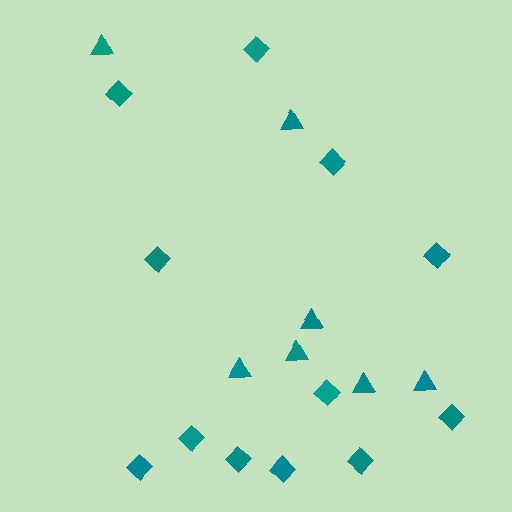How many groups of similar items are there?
There are 2 groups: one group of diamonds (12) and one group of triangles (7).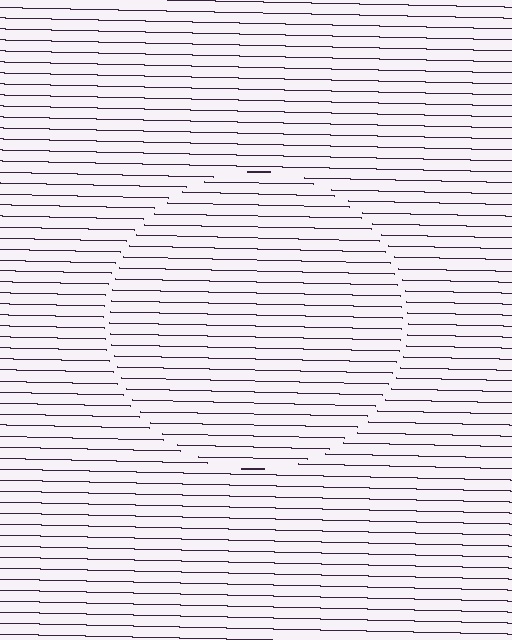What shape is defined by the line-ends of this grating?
An illusory circle. The interior of the shape contains the same grating, shifted by half a period — the contour is defined by the phase discontinuity where line-ends from the inner and outer gratings abut.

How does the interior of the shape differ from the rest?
The interior of the shape contains the same grating, shifted by half a period — the contour is defined by the phase discontinuity where line-ends from the inner and outer gratings abut.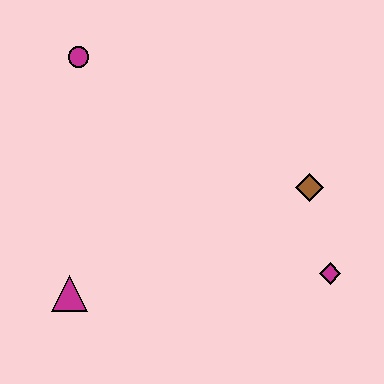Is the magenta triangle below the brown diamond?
Yes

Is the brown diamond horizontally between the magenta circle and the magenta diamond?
Yes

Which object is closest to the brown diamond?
The magenta diamond is closest to the brown diamond.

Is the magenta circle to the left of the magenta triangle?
No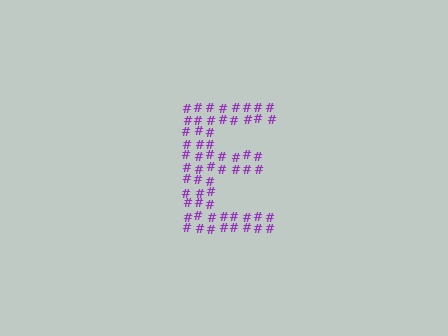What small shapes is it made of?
It is made of small hash symbols.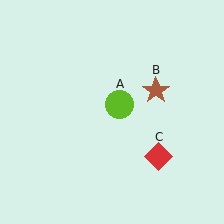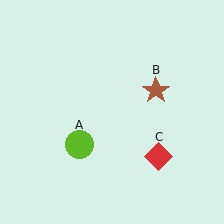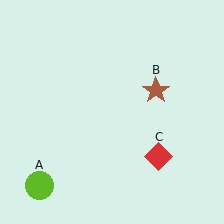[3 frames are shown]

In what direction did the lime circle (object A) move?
The lime circle (object A) moved down and to the left.